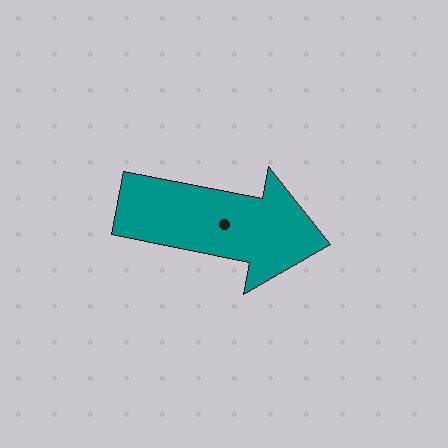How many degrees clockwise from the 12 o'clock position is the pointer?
Approximately 101 degrees.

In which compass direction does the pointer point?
East.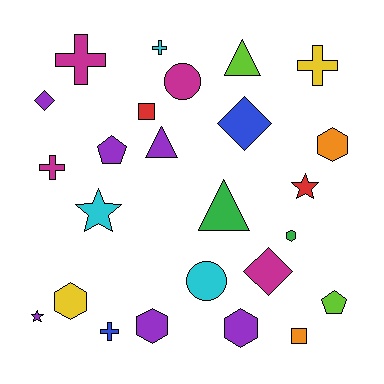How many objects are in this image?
There are 25 objects.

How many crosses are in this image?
There are 5 crosses.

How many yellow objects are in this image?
There are 2 yellow objects.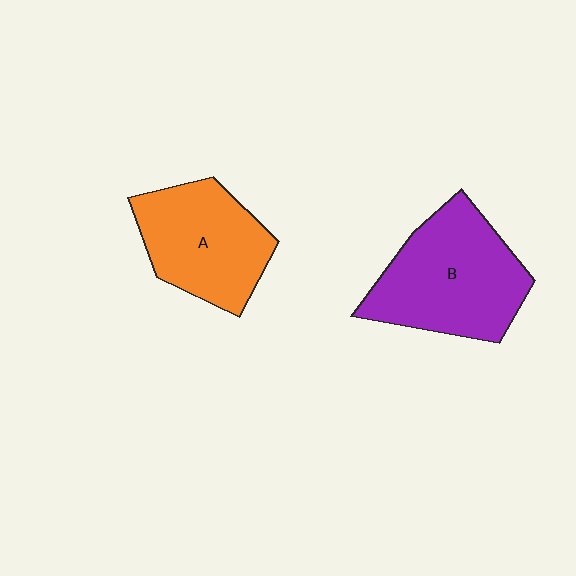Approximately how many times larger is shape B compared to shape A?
Approximately 1.2 times.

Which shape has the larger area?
Shape B (purple).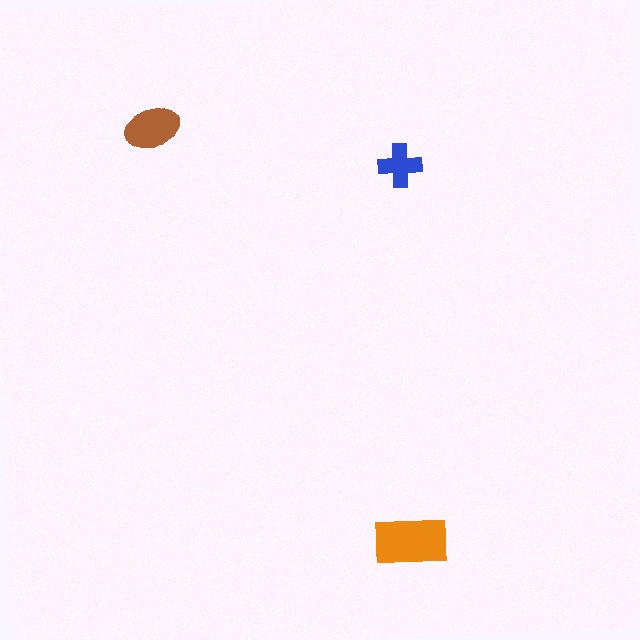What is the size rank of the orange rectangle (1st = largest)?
1st.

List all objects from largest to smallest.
The orange rectangle, the brown ellipse, the blue cross.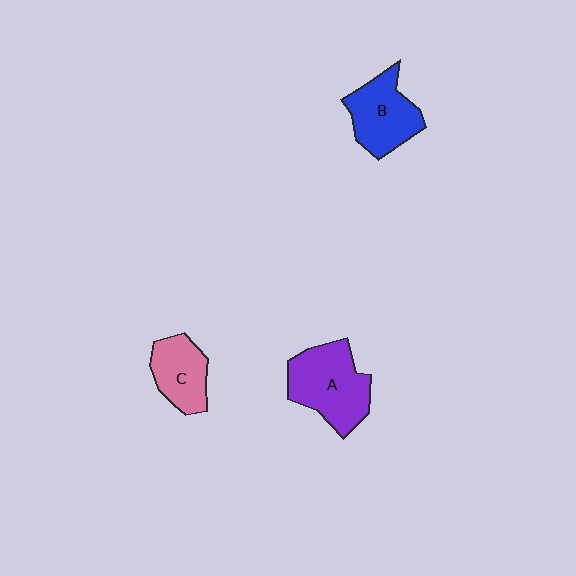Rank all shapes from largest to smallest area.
From largest to smallest: A (purple), B (blue), C (pink).